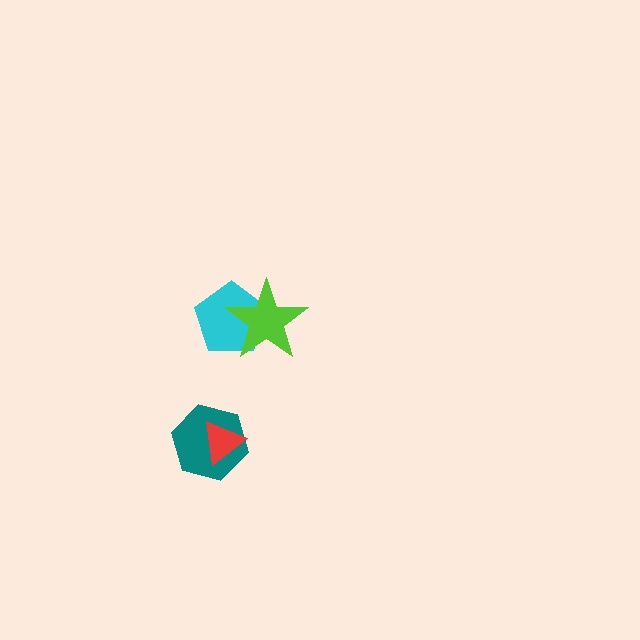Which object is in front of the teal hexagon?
The red triangle is in front of the teal hexagon.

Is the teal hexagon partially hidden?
Yes, it is partially covered by another shape.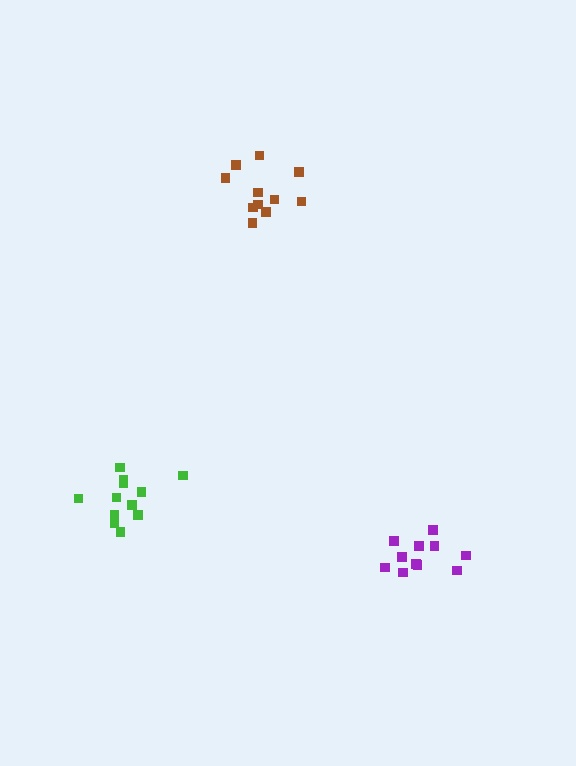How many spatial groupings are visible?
There are 3 spatial groupings.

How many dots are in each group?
Group 1: 12 dots, Group 2: 11 dots, Group 3: 11 dots (34 total).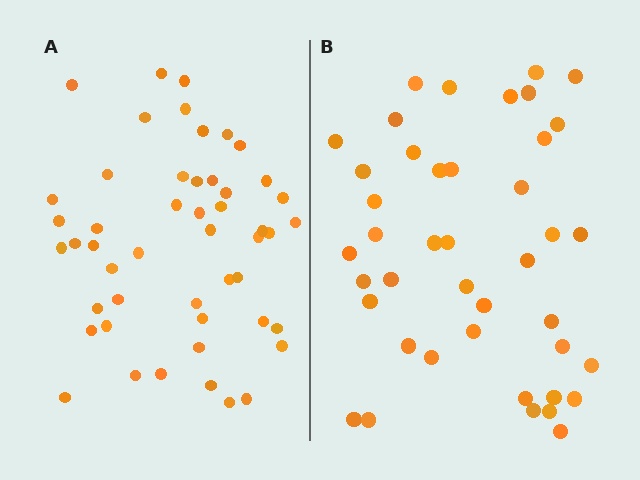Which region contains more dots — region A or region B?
Region A (the left region) has more dots.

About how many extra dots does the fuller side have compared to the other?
Region A has roughly 8 or so more dots than region B.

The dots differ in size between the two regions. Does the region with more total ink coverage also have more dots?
No. Region B has more total ink coverage because its dots are larger, but region A actually contains more individual dots. Total area can be misleading — the number of items is what matters here.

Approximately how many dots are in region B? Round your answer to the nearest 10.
About 40 dots. (The exact count is 42, which rounds to 40.)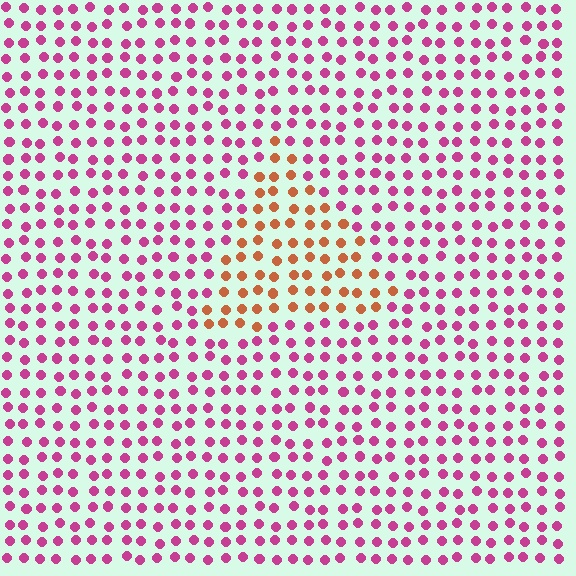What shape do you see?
I see a triangle.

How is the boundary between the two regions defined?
The boundary is defined purely by a slight shift in hue (about 55 degrees). Spacing, size, and orientation are identical on both sides.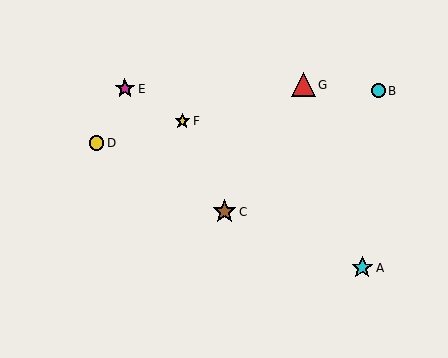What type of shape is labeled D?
Shape D is a yellow circle.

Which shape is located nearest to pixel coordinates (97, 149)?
The yellow circle (labeled D) at (97, 143) is nearest to that location.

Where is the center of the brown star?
The center of the brown star is at (224, 212).